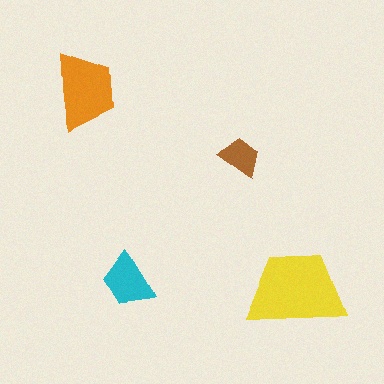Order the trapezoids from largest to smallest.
the yellow one, the orange one, the cyan one, the brown one.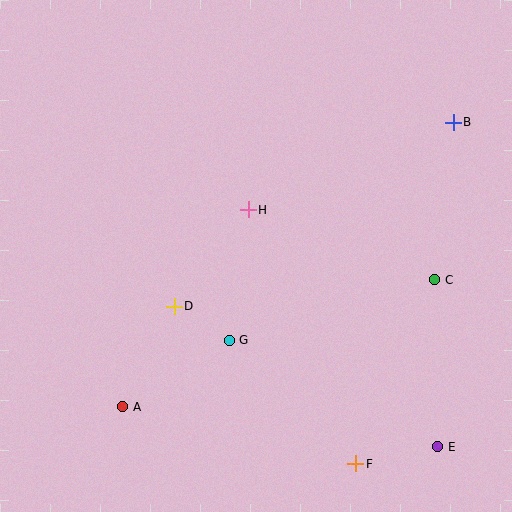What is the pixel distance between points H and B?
The distance between H and B is 223 pixels.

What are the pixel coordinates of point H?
Point H is at (248, 210).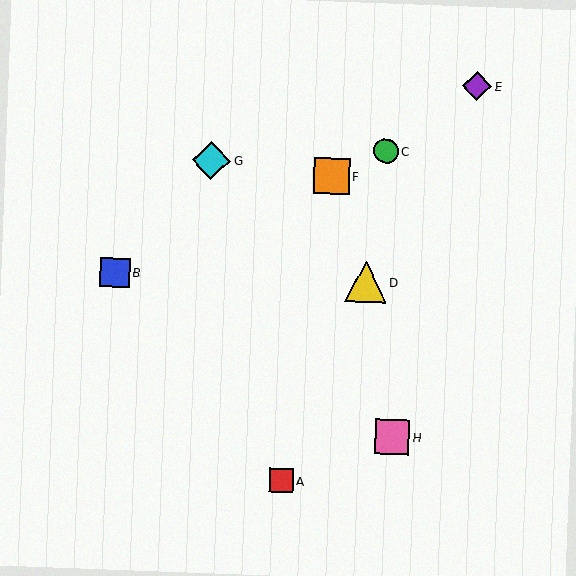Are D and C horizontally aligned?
No, D is at y≈282 and C is at y≈151.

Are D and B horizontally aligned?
Yes, both are at y≈282.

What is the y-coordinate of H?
Object H is at y≈437.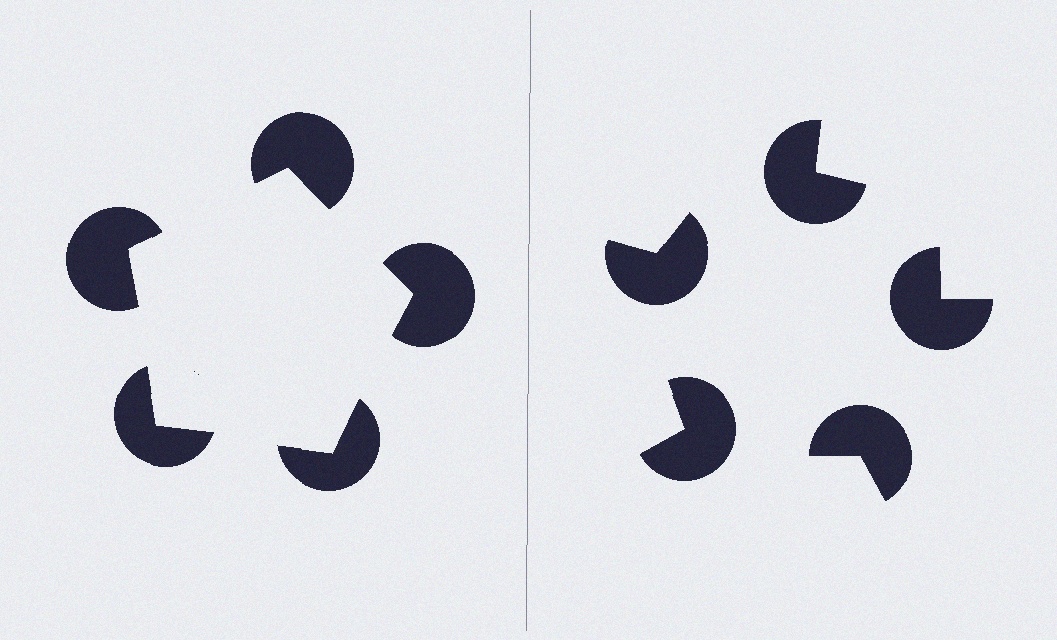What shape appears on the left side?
An illusory pentagon.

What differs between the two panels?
The pac-man discs are positioned identically on both sides; only the wedge orientations differ. On the left they align to a pentagon; on the right they are misaligned.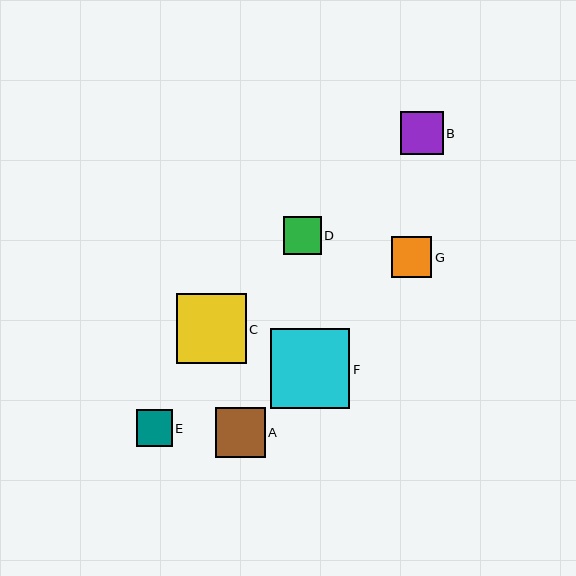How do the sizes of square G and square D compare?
Square G and square D are approximately the same size.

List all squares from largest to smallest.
From largest to smallest: F, C, A, B, G, D, E.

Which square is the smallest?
Square E is the smallest with a size of approximately 36 pixels.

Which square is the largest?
Square F is the largest with a size of approximately 79 pixels.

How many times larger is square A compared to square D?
Square A is approximately 1.3 times the size of square D.